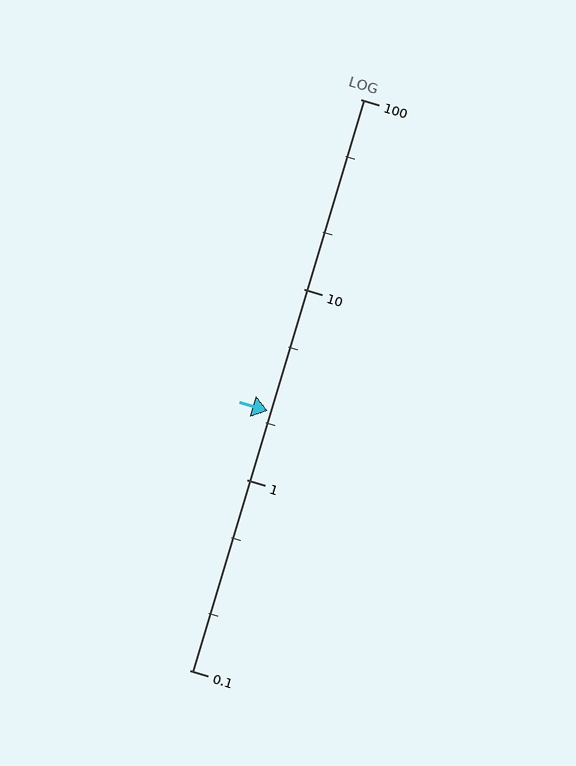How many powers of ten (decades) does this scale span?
The scale spans 3 decades, from 0.1 to 100.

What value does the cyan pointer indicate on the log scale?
The pointer indicates approximately 2.3.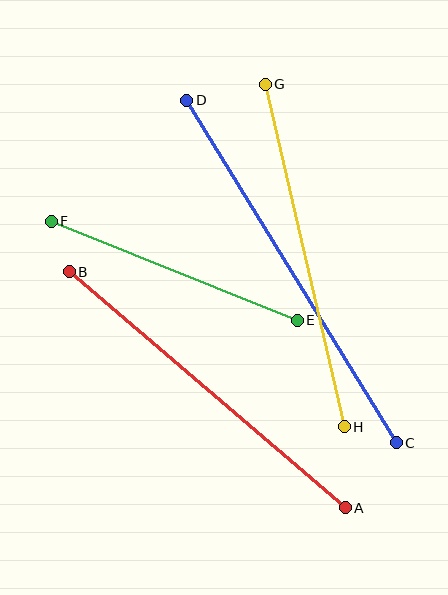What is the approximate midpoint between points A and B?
The midpoint is at approximately (207, 390) pixels.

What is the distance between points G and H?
The distance is approximately 352 pixels.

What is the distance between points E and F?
The distance is approximately 265 pixels.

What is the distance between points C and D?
The distance is approximately 402 pixels.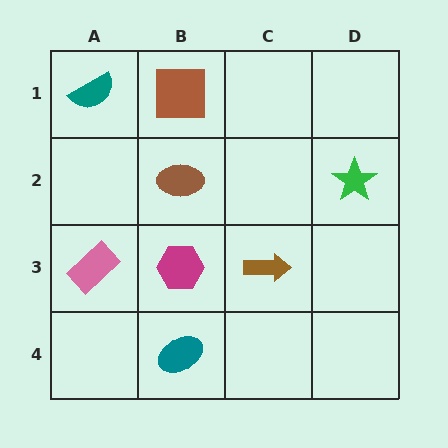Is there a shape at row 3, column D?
No, that cell is empty.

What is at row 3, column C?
A brown arrow.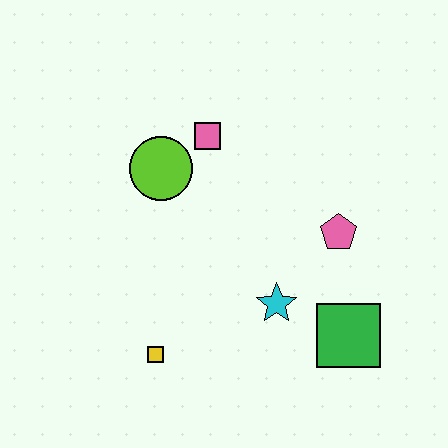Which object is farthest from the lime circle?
The green square is farthest from the lime circle.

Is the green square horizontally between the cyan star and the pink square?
No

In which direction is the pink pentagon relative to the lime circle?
The pink pentagon is to the right of the lime circle.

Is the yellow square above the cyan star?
No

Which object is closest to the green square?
The cyan star is closest to the green square.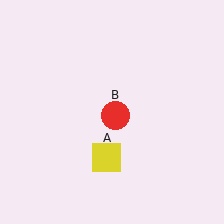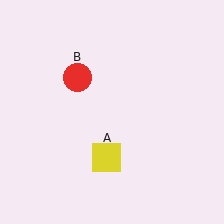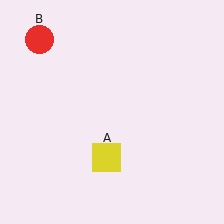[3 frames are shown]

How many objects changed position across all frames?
1 object changed position: red circle (object B).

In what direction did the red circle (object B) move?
The red circle (object B) moved up and to the left.